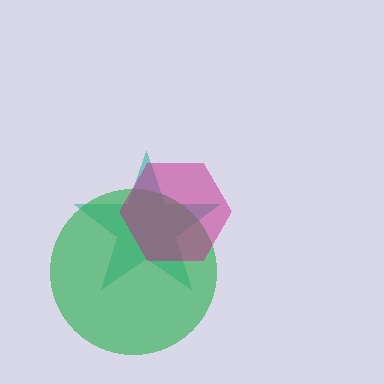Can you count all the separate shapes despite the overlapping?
Yes, there are 3 separate shapes.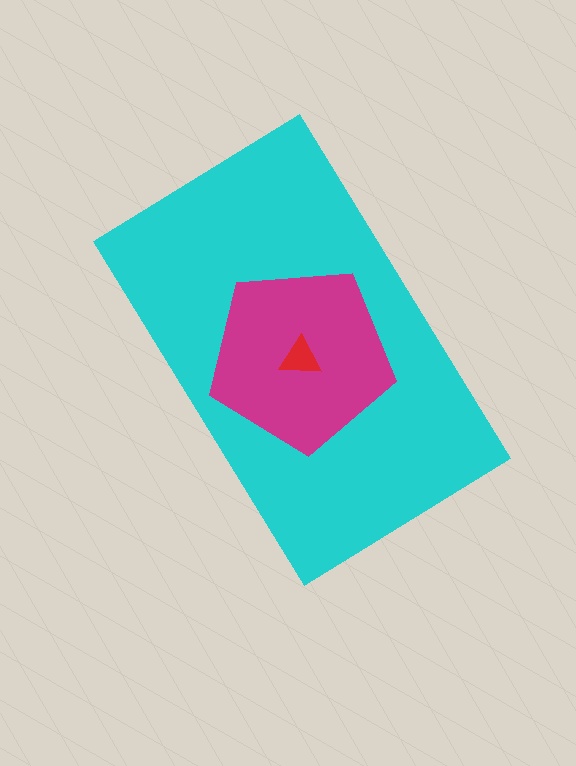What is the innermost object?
The red triangle.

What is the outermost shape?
The cyan rectangle.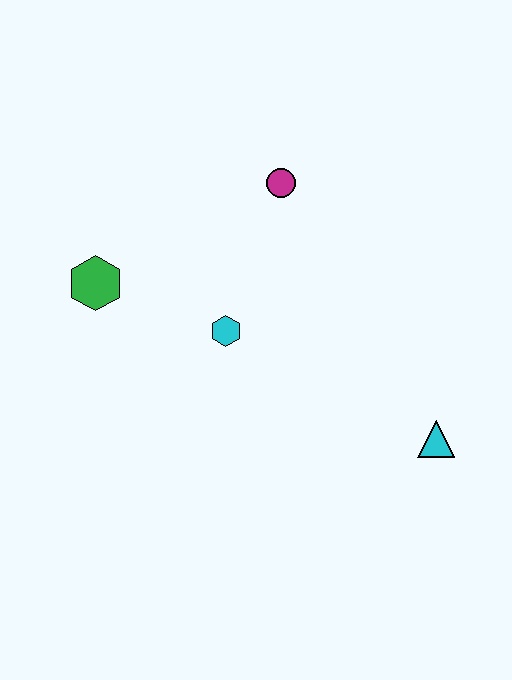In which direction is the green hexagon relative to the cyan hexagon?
The green hexagon is to the left of the cyan hexagon.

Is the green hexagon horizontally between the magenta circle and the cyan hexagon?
No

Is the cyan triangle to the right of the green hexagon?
Yes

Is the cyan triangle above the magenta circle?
No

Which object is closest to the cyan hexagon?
The green hexagon is closest to the cyan hexagon.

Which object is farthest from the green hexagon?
The cyan triangle is farthest from the green hexagon.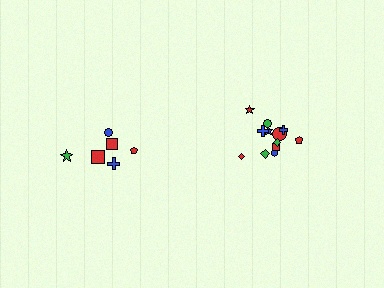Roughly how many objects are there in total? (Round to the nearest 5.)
Roughly 20 objects in total.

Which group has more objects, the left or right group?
The right group.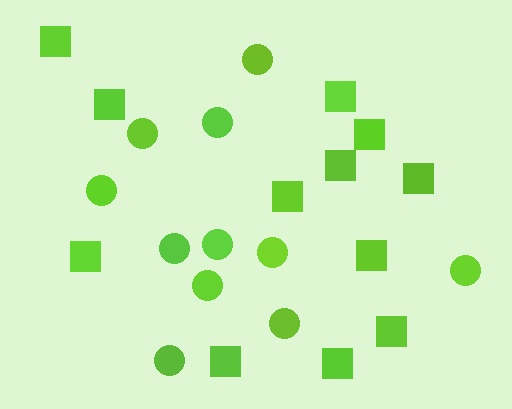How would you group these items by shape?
There are 2 groups: one group of squares (12) and one group of circles (11).